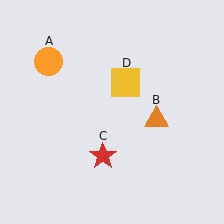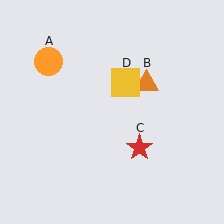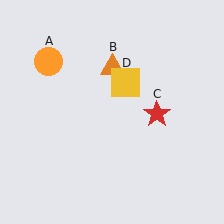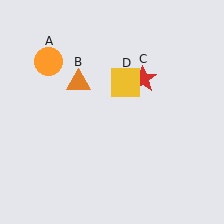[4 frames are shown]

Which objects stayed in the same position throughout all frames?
Orange circle (object A) and yellow square (object D) remained stationary.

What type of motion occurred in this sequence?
The orange triangle (object B), red star (object C) rotated counterclockwise around the center of the scene.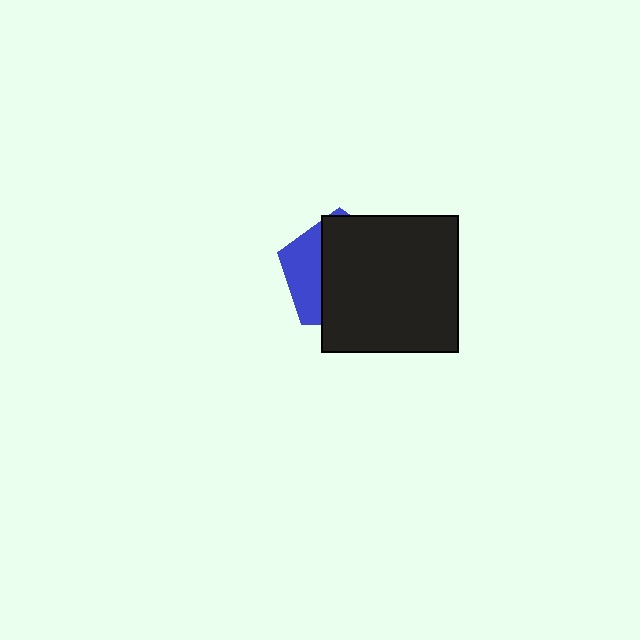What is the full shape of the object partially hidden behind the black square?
The partially hidden object is a blue pentagon.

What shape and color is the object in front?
The object in front is a black square.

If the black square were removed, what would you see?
You would see the complete blue pentagon.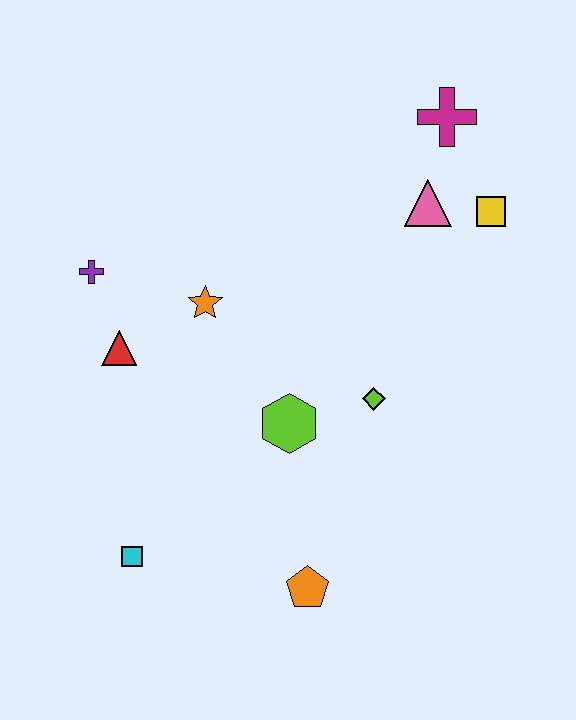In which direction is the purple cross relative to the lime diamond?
The purple cross is to the left of the lime diamond.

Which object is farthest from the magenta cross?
The cyan square is farthest from the magenta cross.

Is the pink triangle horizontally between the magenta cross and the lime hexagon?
Yes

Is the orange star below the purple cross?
Yes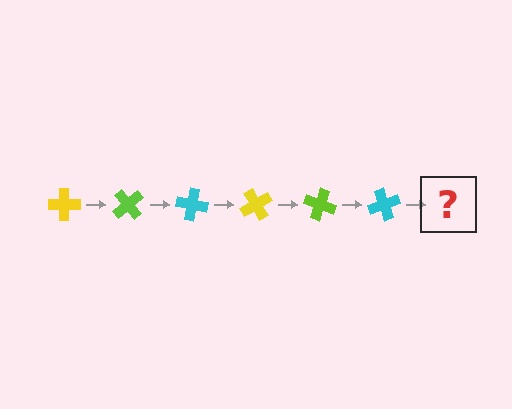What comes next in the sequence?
The next element should be a yellow cross, rotated 300 degrees from the start.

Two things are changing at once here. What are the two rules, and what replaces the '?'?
The two rules are that it rotates 50 degrees each step and the color cycles through yellow, lime, and cyan. The '?' should be a yellow cross, rotated 300 degrees from the start.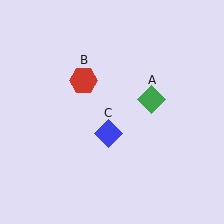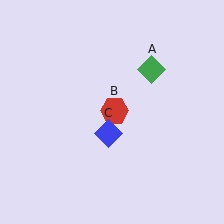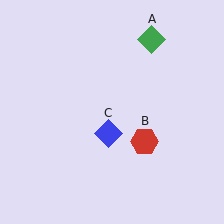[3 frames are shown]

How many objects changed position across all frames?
2 objects changed position: green diamond (object A), red hexagon (object B).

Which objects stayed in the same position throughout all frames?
Blue diamond (object C) remained stationary.